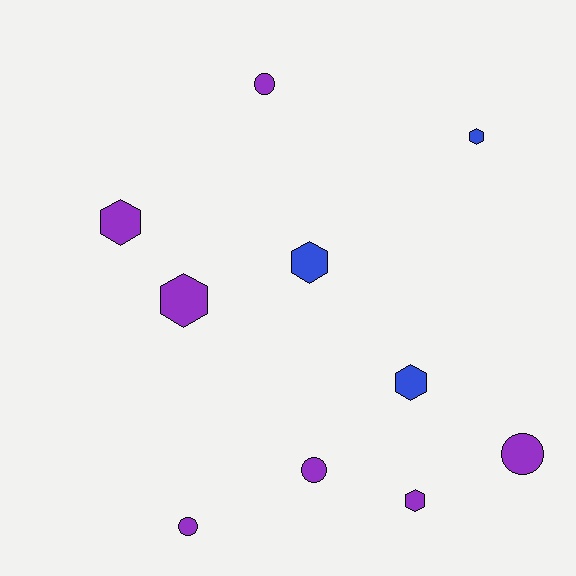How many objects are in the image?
There are 10 objects.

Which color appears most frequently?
Purple, with 7 objects.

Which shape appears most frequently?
Hexagon, with 6 objects.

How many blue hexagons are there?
There are 3 blue hexagons.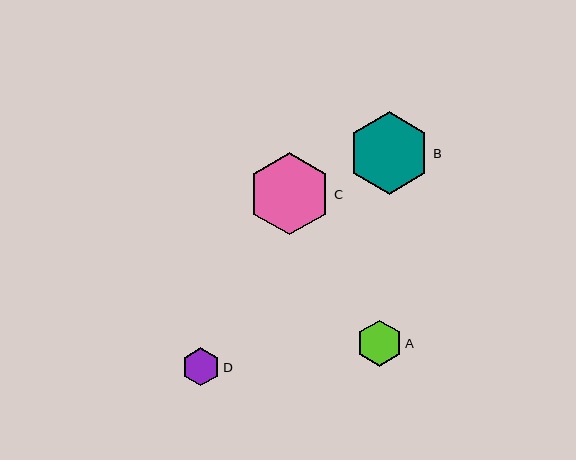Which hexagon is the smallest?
Hexagon D is the smallest with a size of approximately 38 pixels.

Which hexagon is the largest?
Hexagon C is the largest with a size of approximately 82 pixels.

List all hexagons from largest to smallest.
From largest to smallest: C, B, A, D.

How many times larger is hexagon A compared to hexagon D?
Hexagon A is approximately 1.2 times the size of hexagon D.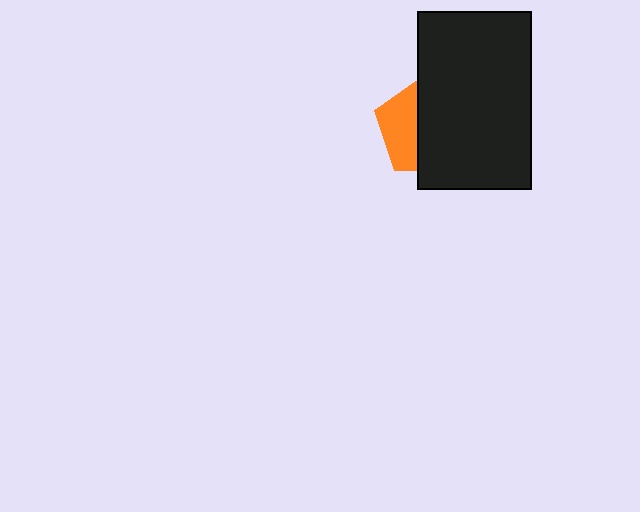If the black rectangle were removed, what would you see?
You would see the complete orange pentagon.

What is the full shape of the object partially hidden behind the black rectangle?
The partially hidden object is an orange pentagon.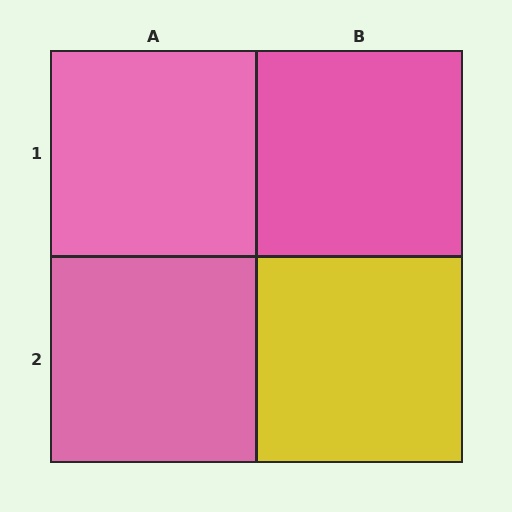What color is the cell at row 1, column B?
Pink.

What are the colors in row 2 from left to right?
Pink, yellow.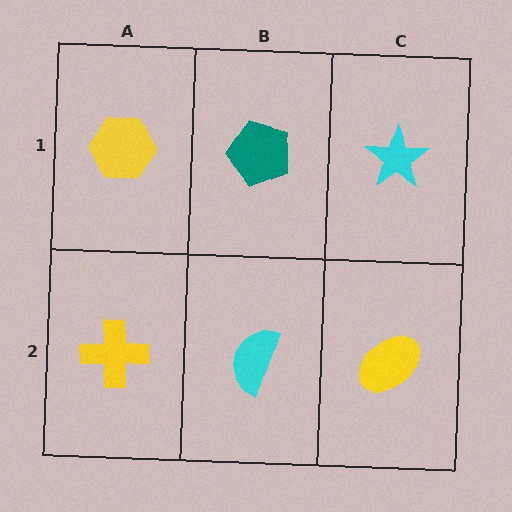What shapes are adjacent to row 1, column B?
A cyan semicircle (row 2, column B), a yellow hexagon (row 1, column A), a cyan star (row 1, column C).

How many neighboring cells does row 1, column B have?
3.